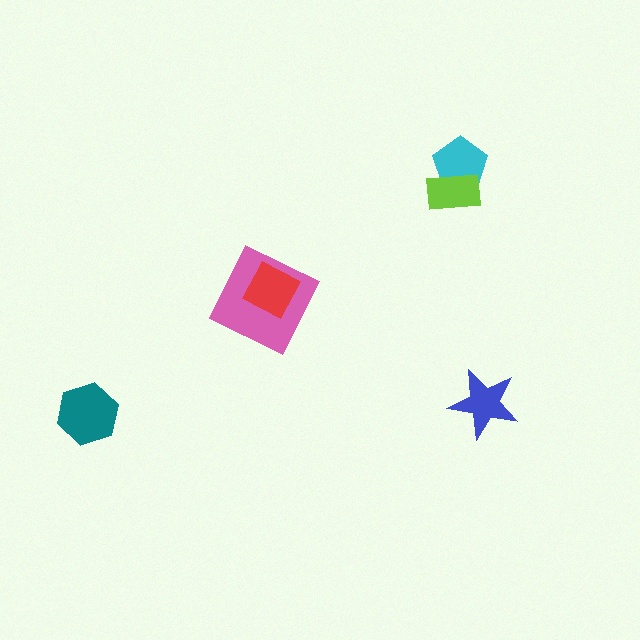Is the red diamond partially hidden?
No, no other shape covers it.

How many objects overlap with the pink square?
1 object overlaps with the pink square.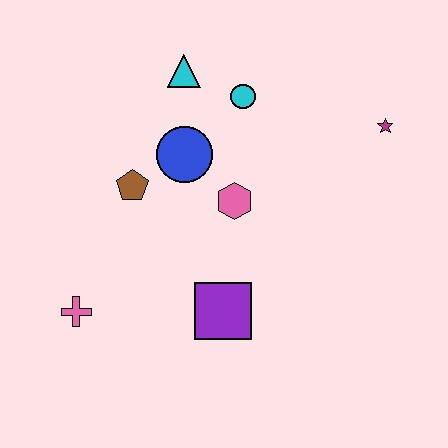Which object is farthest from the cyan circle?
The pink cross is farthest from the cyan circle.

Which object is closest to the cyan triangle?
The cyan circle is closest to the cyan triangle.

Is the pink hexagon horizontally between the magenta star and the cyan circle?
No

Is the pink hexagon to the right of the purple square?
Yes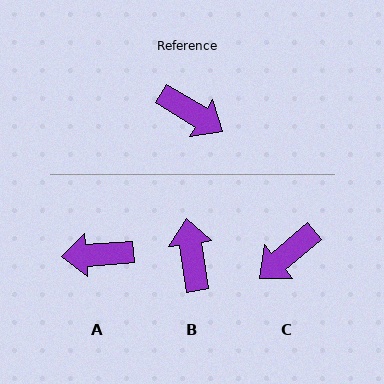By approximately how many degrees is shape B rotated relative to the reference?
Approximately 130 degrees counter-clockwise.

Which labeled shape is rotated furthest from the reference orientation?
A, about 144 degrees away.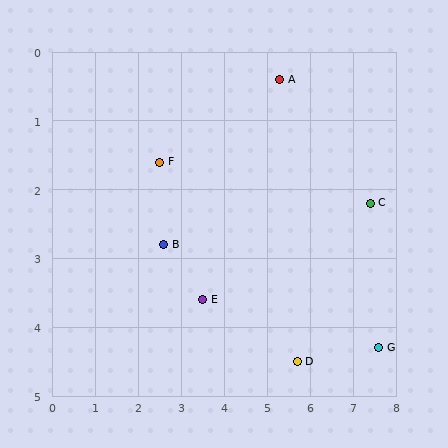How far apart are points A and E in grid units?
Points A and E are about 3.7 grid units apart.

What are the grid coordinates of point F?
Point F is at approximately (2.5, 1.6).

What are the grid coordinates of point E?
Point E is at approximately (3.5, 3.6).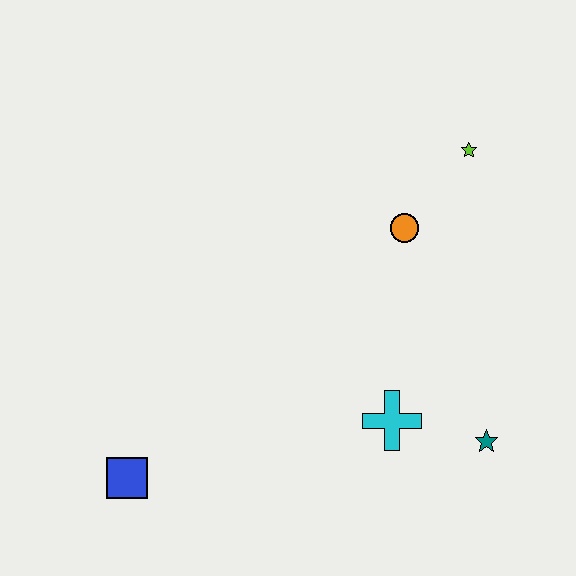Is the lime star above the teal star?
Yes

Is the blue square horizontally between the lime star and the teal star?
No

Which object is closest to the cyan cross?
The teal star is closest to the cyan cross.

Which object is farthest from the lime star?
The blue square is farthest from the lime star.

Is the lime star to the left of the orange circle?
No